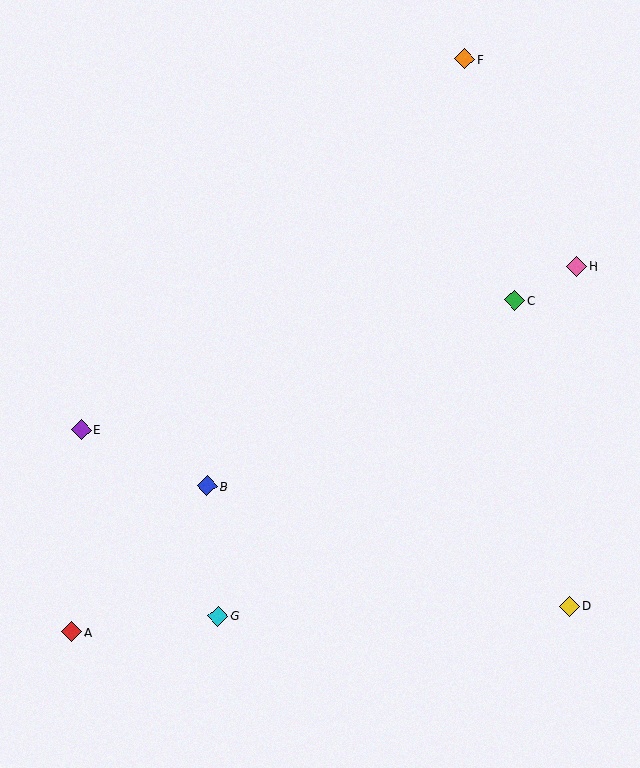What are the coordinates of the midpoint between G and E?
The midpoint between G and E is at (150, 523).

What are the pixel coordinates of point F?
Point F is at (464, 59).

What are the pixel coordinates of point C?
Point C is at (515, 300).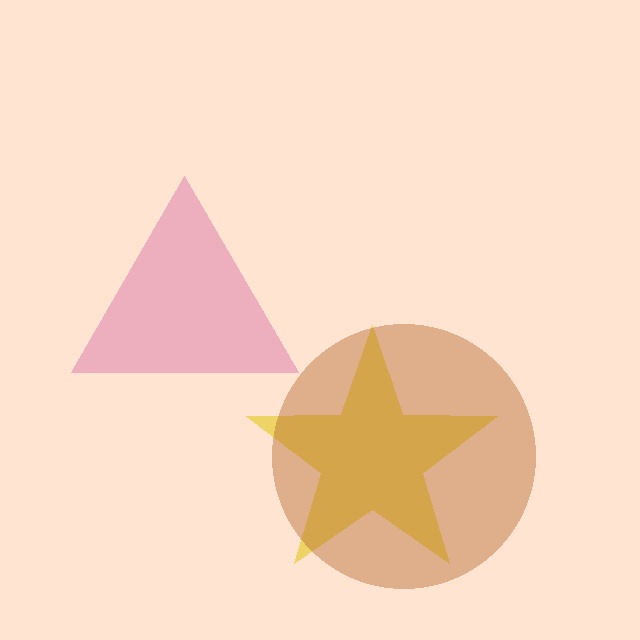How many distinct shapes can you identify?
There are 3 distinct shapes: a yellow star, a pink triangle, a brown circle.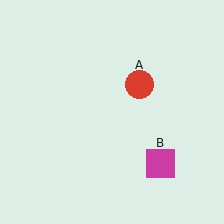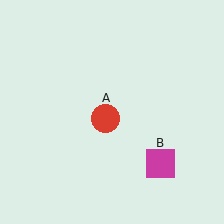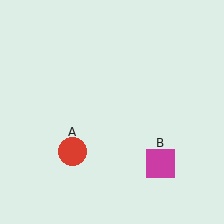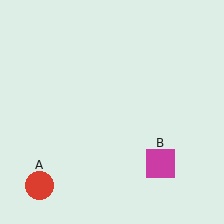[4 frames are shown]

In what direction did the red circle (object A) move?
The red circle (object A) moved down and to the left.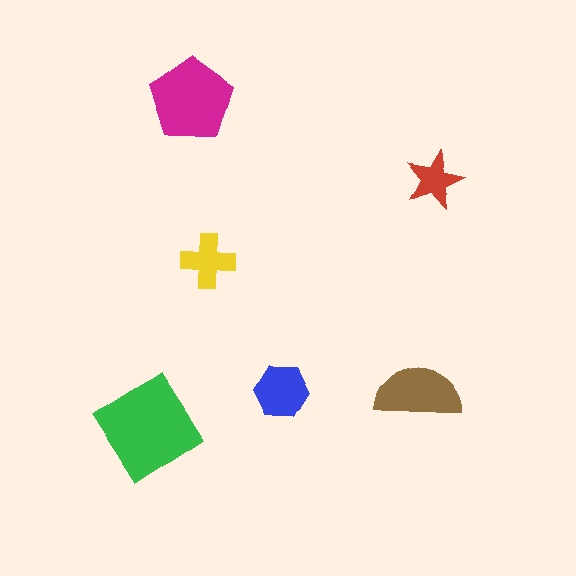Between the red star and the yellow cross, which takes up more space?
The yellow cross.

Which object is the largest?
The green diamond.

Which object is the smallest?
The red star.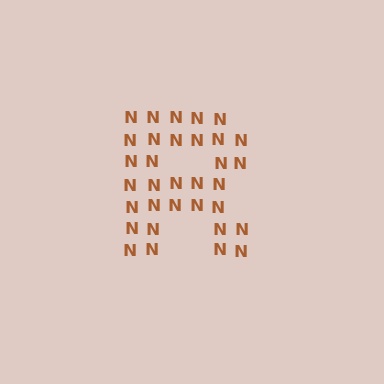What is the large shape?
The large shape is the letter R.